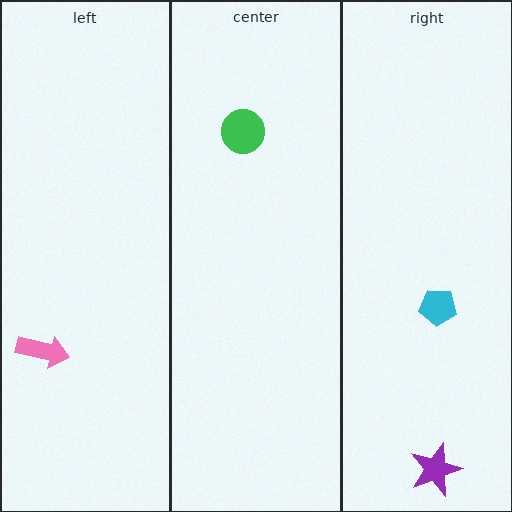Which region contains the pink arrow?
The left region.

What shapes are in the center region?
The green circle.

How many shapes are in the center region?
1.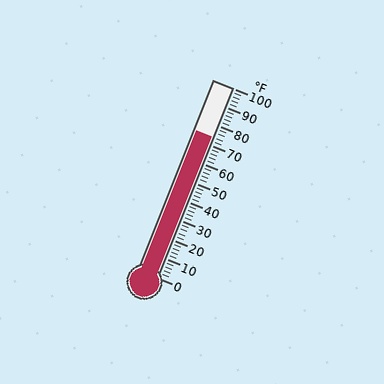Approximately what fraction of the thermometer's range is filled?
The thermometer is filled to approximately 75% of its range.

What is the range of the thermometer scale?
The thermometer scale ranges from 0°F to 100°F.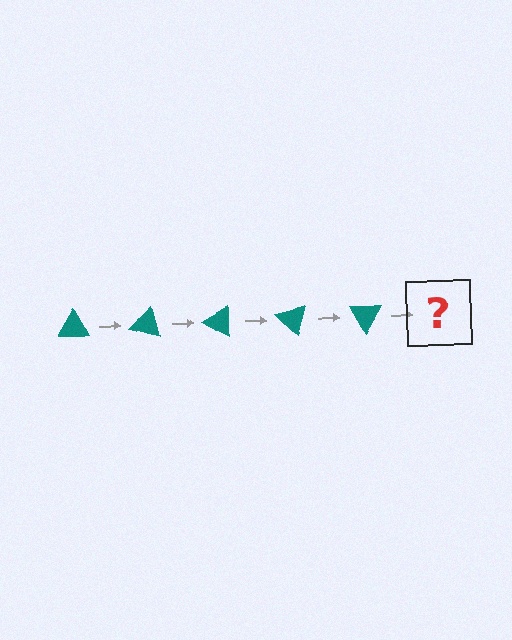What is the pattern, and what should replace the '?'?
The pattern is that the triangle rotates 15 degrees each step. The '?' should be a teal triangle rotated 75 degrees.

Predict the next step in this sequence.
The next step is a teal triangle rotated 75 degrees.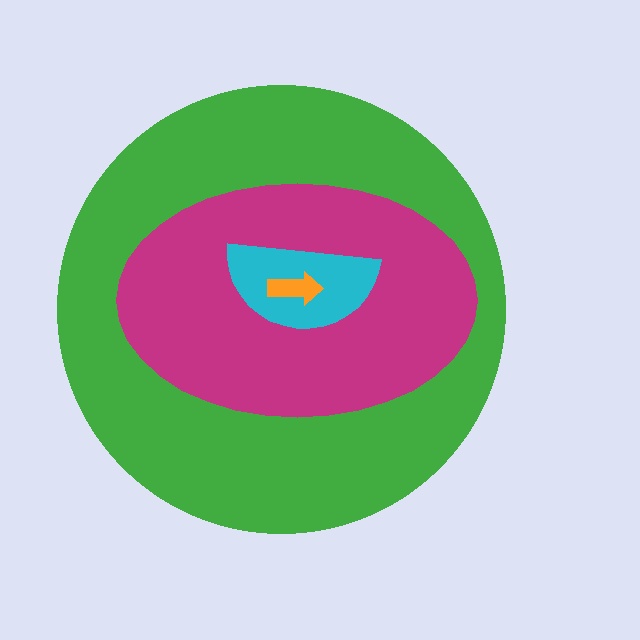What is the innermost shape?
The orange arrow.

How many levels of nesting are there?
4.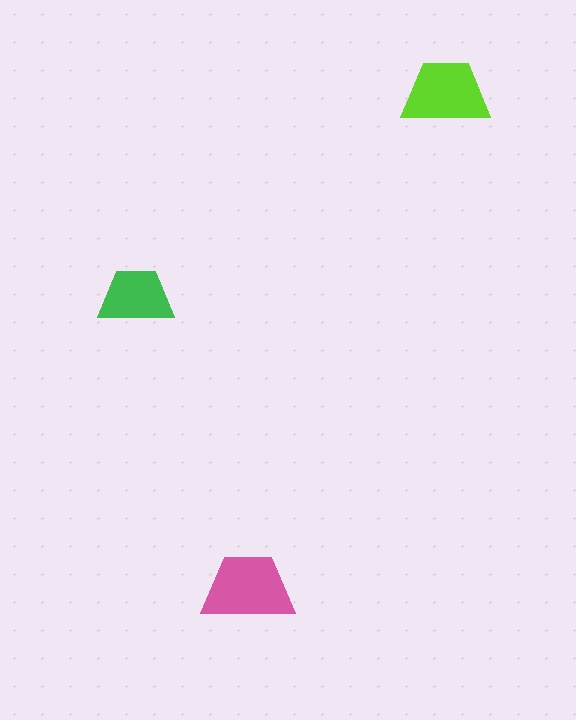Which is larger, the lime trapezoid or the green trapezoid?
The lime one.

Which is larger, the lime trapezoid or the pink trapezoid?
The pink one.